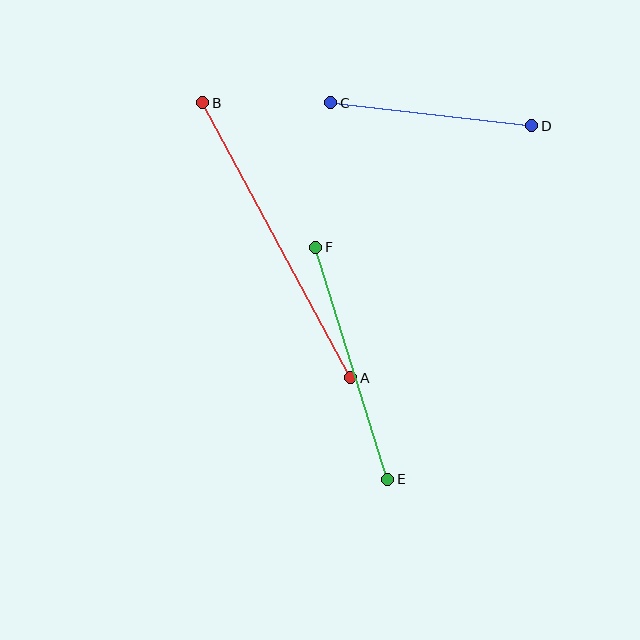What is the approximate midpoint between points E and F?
The midpoint is at approximately (352, 363) pixels.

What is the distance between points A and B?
The distance is approximately 312 pixels.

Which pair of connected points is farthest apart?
Points A and B are farthest apart.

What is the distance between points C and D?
The distance is approximately 202 pixels.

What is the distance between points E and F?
The distance is approximately 243 pixels.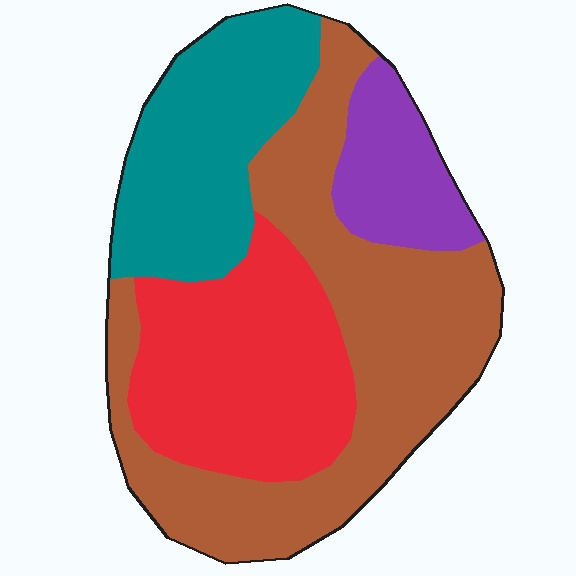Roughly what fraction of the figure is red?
Red takes up about one quarter (1/4) of the figure.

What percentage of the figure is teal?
Teal covers about 20% of the figure.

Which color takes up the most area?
Brown, at roughly 40%.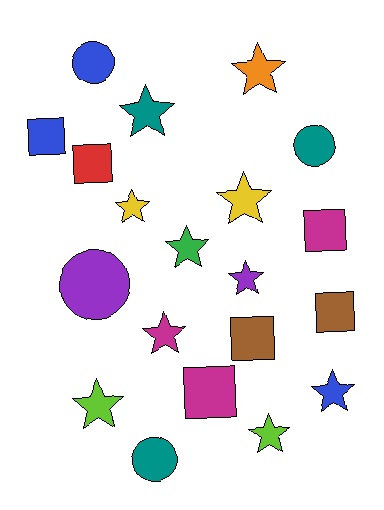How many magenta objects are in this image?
There are 3 magenta objects.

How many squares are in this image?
There are 6 squares.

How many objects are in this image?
There are 20 objects.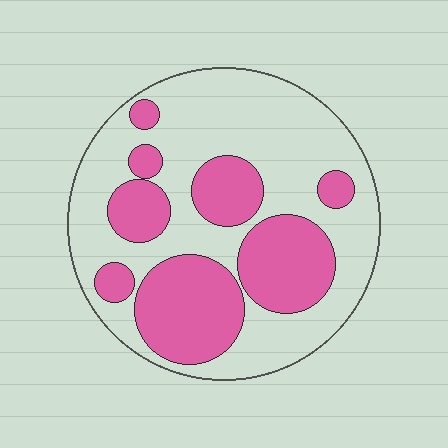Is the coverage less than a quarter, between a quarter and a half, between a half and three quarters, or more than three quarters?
Between a quarter and a half.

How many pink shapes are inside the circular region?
8.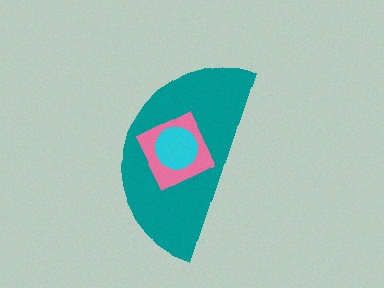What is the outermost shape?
The teal semicircle.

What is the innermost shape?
The cyan circle.